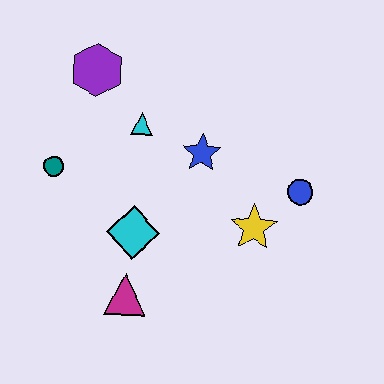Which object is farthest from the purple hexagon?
The blue circle is farthest from the purple hexagon.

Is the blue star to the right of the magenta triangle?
Yes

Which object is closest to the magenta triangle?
The cyan diamond is closest to the magenta triangle.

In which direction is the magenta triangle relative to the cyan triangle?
The magenta triangle is below the cyan triangle.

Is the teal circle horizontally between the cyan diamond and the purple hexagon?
No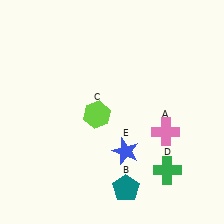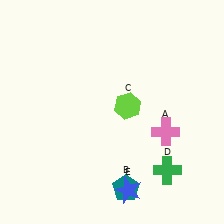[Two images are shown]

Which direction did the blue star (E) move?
The blue star (E) moved down.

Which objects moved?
The objects that moved are: the lime hexagon (C), the blue star (E).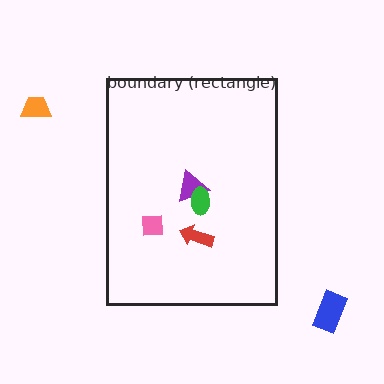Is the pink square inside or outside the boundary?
Inside.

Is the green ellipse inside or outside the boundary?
Inside.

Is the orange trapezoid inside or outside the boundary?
Outside.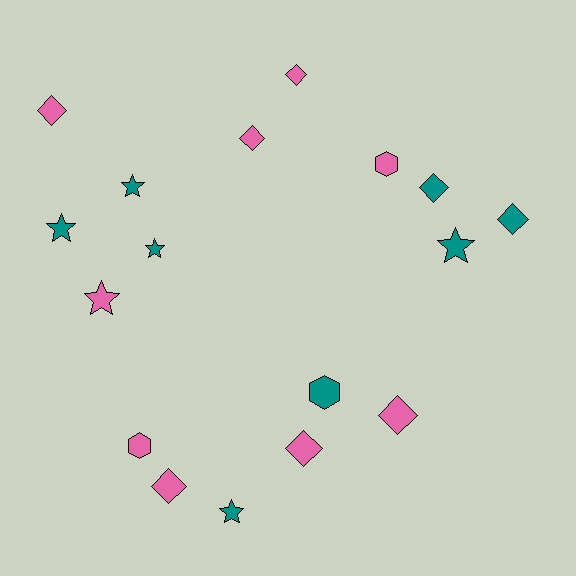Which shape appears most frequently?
Diamond, with 8 objects.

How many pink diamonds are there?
There are 6 pink diamonds.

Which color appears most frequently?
Pink, with 9 objects.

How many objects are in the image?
There are 17 objects.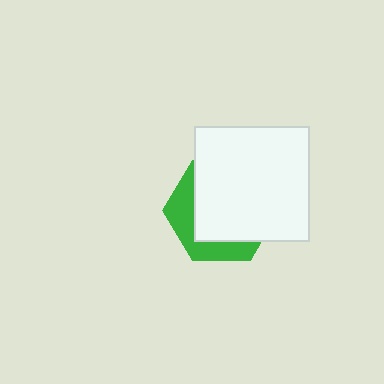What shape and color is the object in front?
The object in front is a white square.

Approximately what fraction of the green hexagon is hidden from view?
Roughly 68% of the green hexagon is hidden behind the white square.